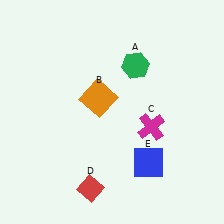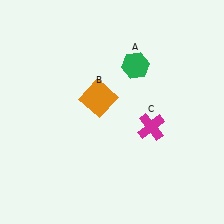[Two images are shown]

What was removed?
The blue square (E), the red diamond (D) were removed in Image 2.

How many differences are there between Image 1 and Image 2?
There are 2 differences between the two images.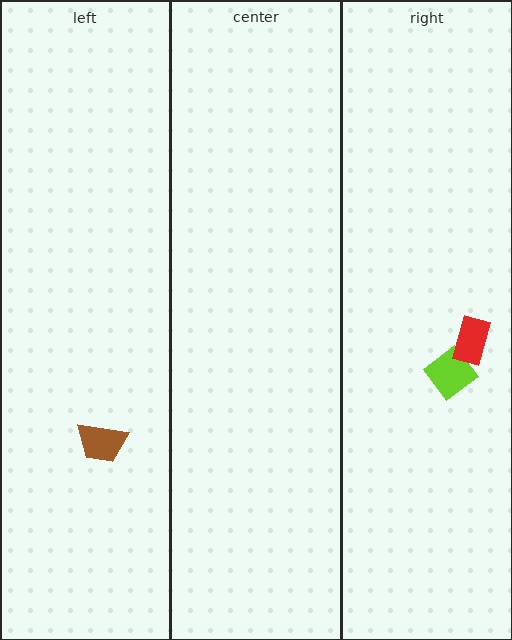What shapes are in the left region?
The brown trapezoid.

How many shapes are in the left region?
1.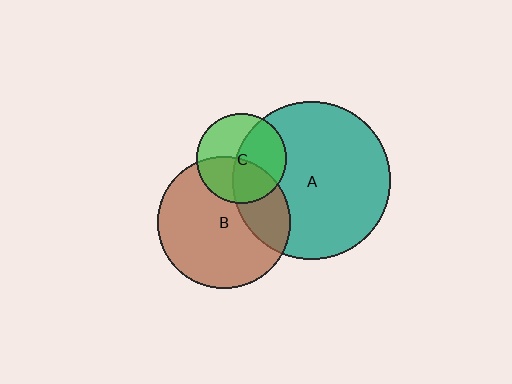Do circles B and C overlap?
Yes.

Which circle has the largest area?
Circle A (teal).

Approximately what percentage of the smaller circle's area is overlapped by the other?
Approximately 45%.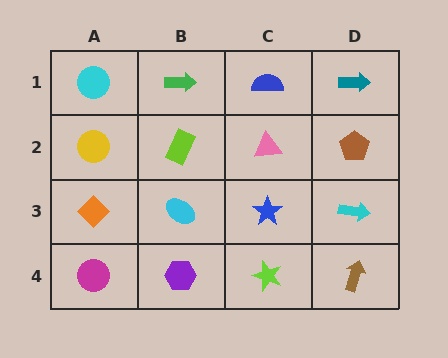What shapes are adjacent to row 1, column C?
A pink triangle (row 2, column C), a green arrow (row 1, column B), a teal arrow (row 1, column D).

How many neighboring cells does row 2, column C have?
4.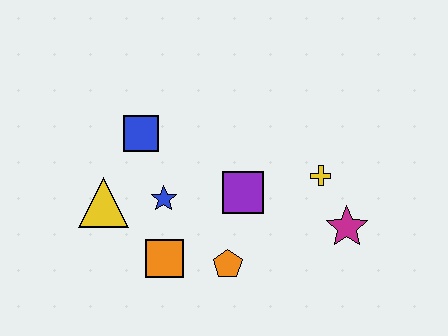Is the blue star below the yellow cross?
Yes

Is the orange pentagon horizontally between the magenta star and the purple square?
No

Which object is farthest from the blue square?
The magenta star is farthest from the blue square.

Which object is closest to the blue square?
The blue star is closest to the blue square.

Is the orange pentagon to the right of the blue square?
Yes